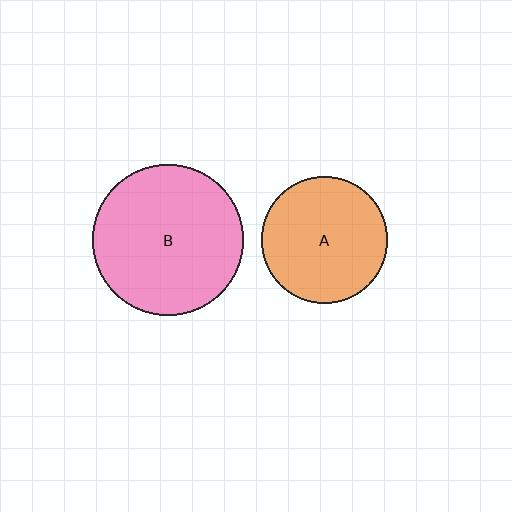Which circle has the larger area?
Circle B (pink).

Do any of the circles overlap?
No, none of the circles overlap.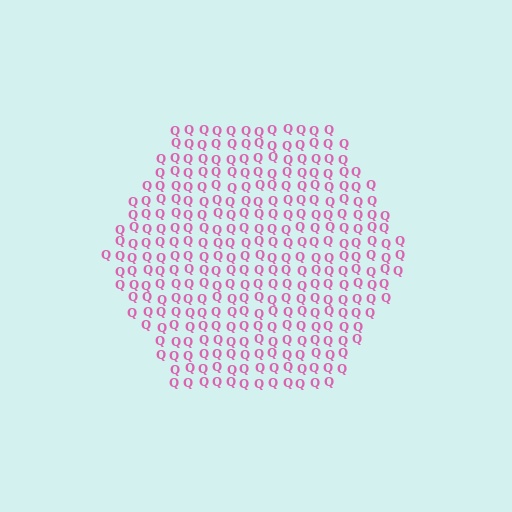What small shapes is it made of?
It is made of small letter Q's.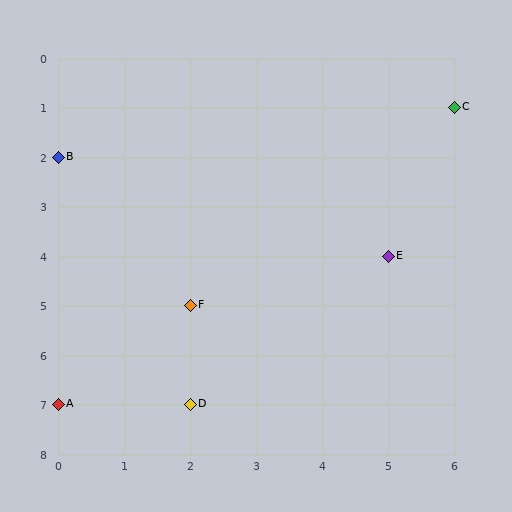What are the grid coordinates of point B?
Point B is at grid coordinates (0, 2).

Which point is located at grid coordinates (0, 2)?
Point B is at (0, 2).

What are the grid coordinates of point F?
Point F is at grid coordinates (2, 5).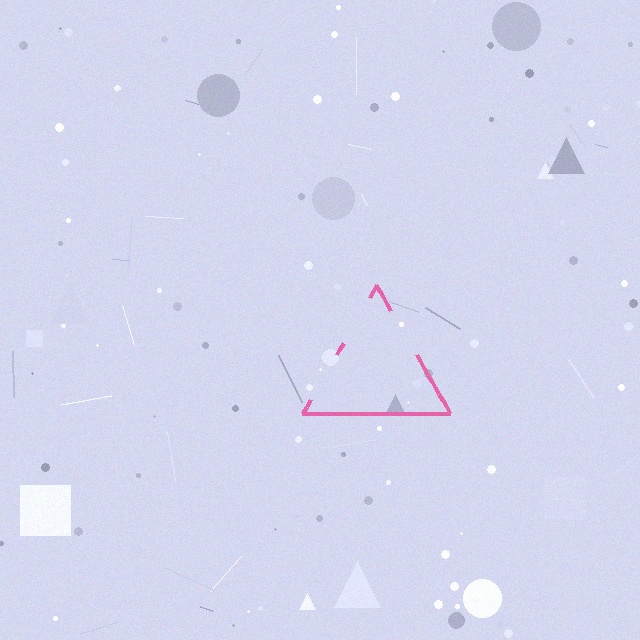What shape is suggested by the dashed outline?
The dashed outline suggests a triangle.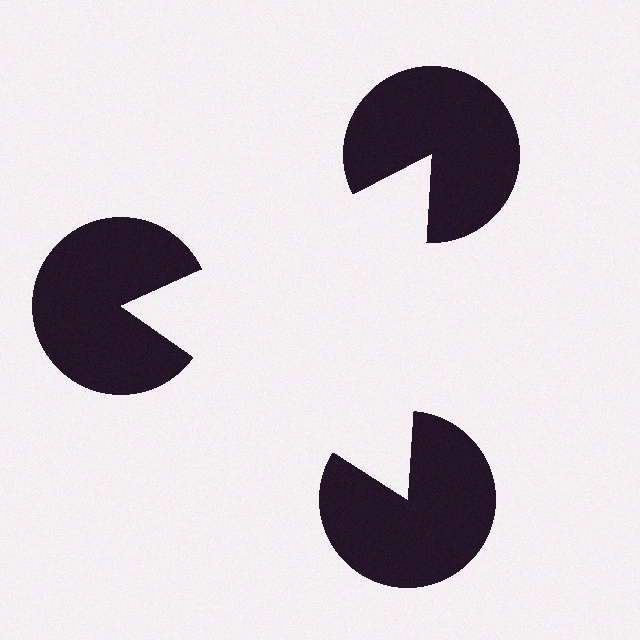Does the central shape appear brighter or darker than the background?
It typically appears slightly brighter than the background, even though no actual brightness change is drawn.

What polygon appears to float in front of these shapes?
An illusory triangle — its edges are inferred from the aligned wedge cuts in the pac-man discs, not physically drawn.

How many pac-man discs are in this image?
There are 3 — one at each vertex of the illusory triangle.